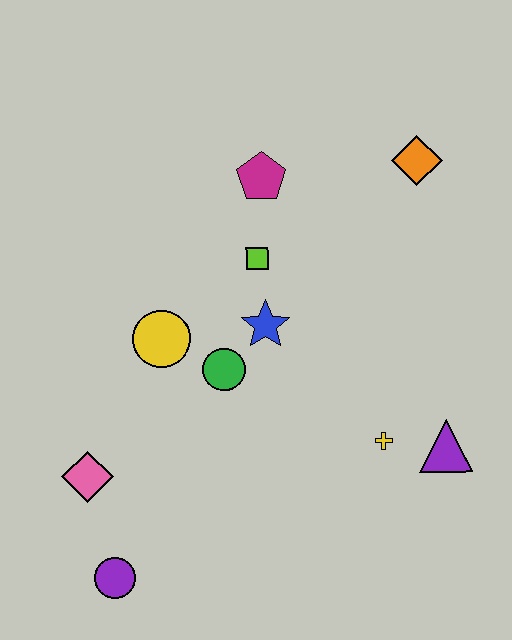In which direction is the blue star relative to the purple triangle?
The blue star is to the left of the purple triangle.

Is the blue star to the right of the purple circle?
Yes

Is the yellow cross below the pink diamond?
No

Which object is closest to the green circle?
The blue star is closest to the green circle.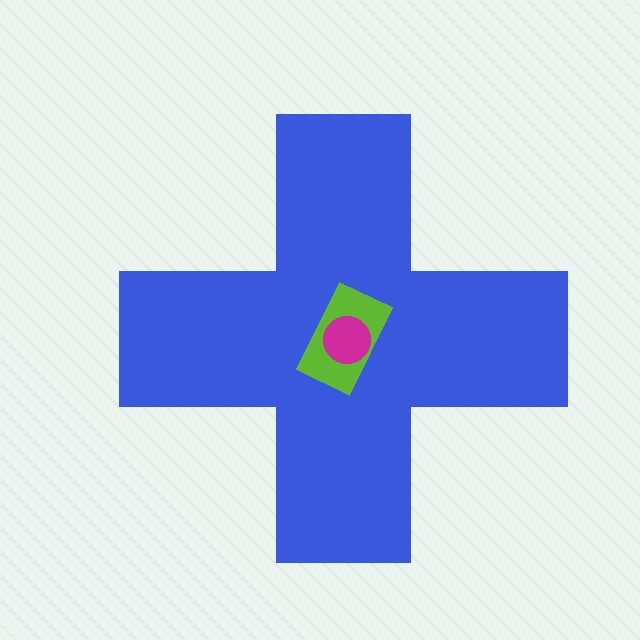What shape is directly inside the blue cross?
The lime rectangle.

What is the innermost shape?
The magenta circle.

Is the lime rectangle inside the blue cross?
Yes.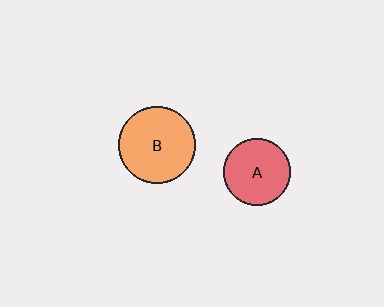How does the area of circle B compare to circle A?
Approximately 1.3 times.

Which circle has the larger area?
Circle B (orange).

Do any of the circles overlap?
No, none of the circles overlap.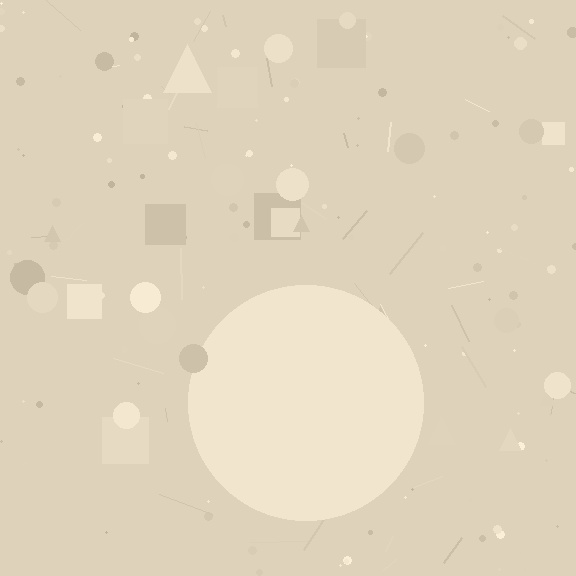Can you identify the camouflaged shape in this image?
The camouflaged shape is a circle.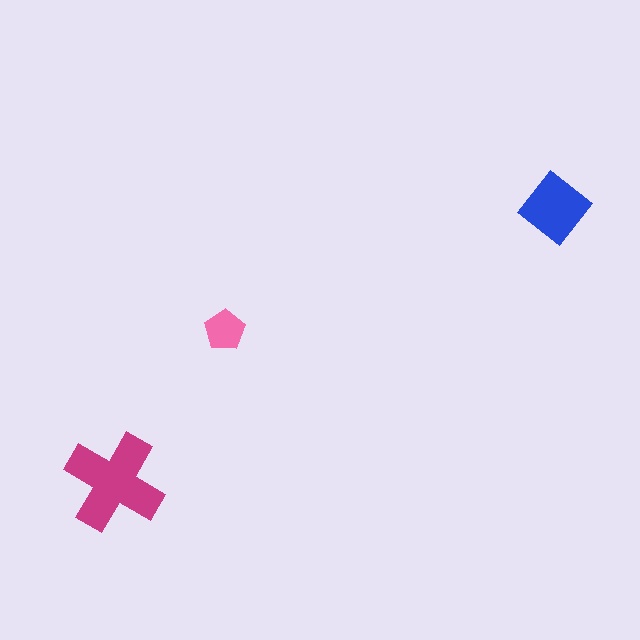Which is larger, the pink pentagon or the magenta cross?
The magenta cross.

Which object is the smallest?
The pink pentagon.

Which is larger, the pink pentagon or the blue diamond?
The blue diamond.